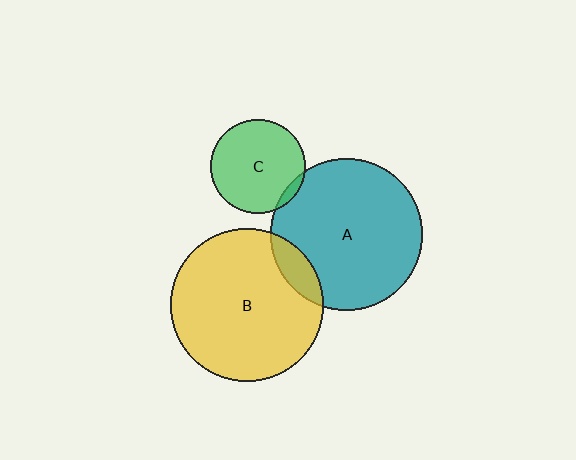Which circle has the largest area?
Circle B (yellow).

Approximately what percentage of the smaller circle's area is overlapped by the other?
Approximately 10%.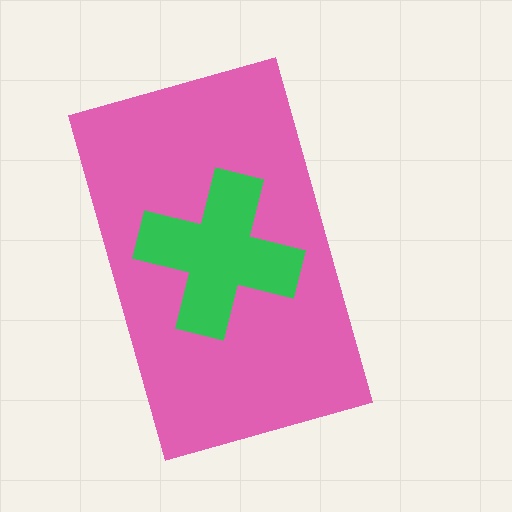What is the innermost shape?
The green cross.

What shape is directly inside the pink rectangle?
The green cross.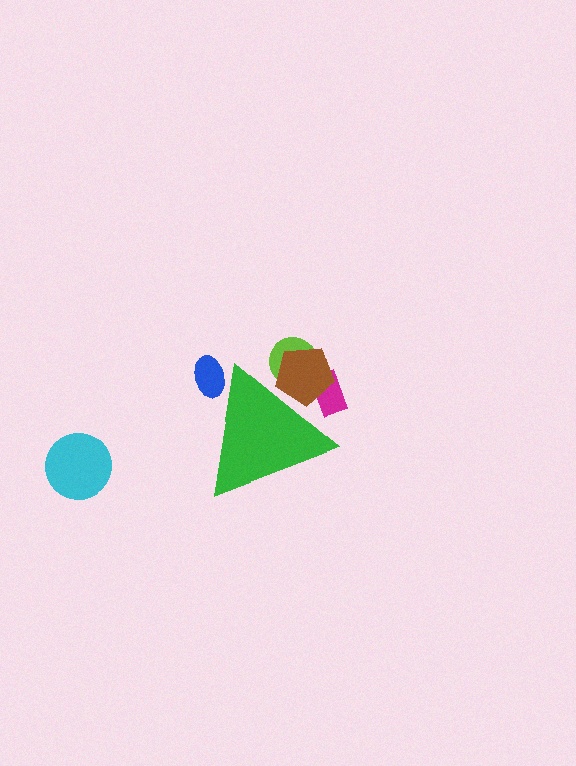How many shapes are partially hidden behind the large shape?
4 shapes are partially hidden.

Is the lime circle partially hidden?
Yes, the lime circle is partially hidden behind the green triangle.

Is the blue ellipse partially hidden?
Yes, the blue ellipse is partially hidden behind the green triangle.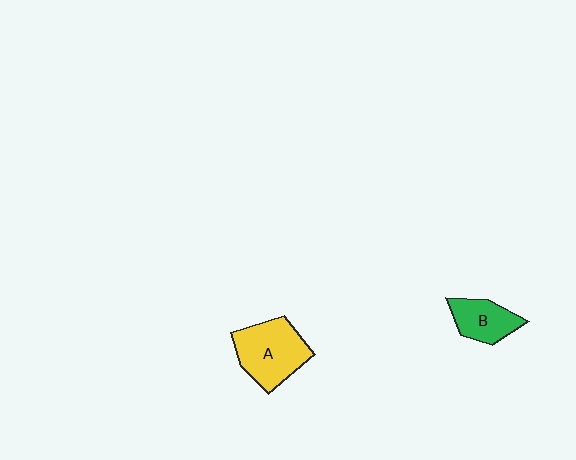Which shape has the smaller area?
Shape B (green).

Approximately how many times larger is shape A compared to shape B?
Approximately 1.6 times.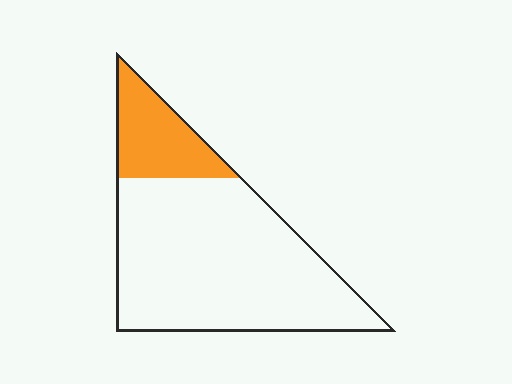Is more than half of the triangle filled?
No.